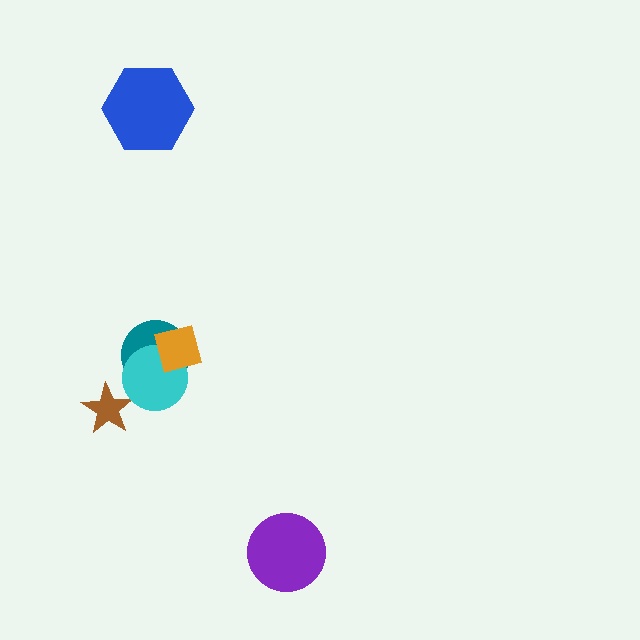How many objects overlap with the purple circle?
0 objects overlap with the purple circle.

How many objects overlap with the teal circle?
2 objects overlap with the teal circle.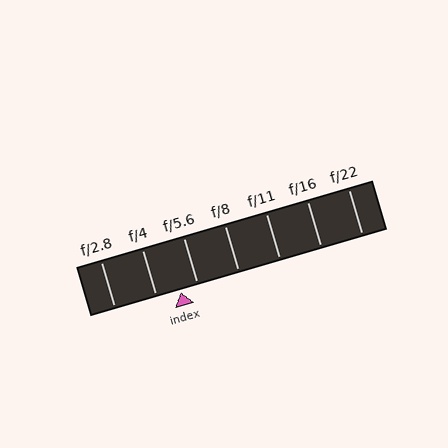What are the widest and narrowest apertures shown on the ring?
The widest aperture shown is f/2.8 and the narrowest is f/22.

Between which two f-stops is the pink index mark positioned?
The index mark is between f/4 and f/5.6.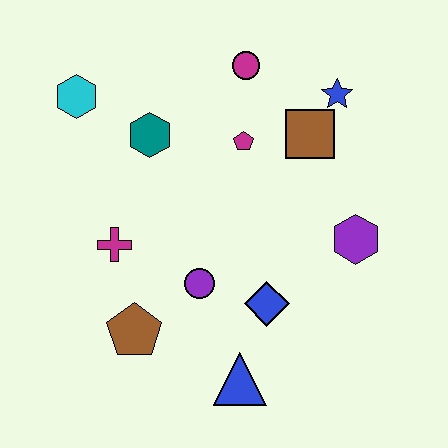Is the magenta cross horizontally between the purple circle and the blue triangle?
No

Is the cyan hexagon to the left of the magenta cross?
Yes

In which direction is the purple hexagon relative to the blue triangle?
The purple hexagon is above the blue triangle.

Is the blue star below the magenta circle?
Yes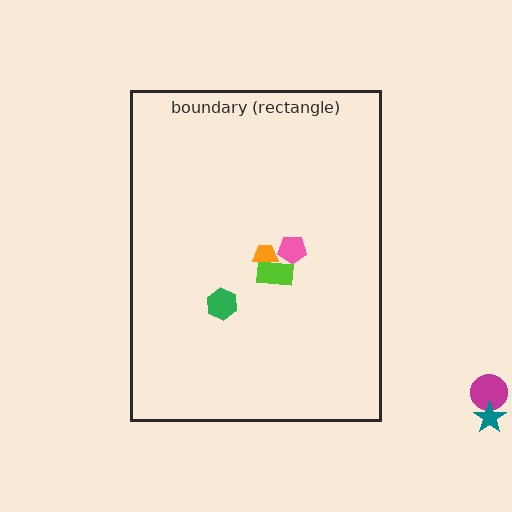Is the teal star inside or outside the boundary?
Outside.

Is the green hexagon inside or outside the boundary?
Inside.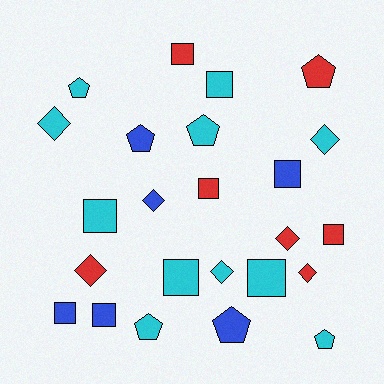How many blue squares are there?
There are 3 blue squares.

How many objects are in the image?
There are 24 objects.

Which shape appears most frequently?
Square, with 10 objects.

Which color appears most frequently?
Cyan, with 11 objects.